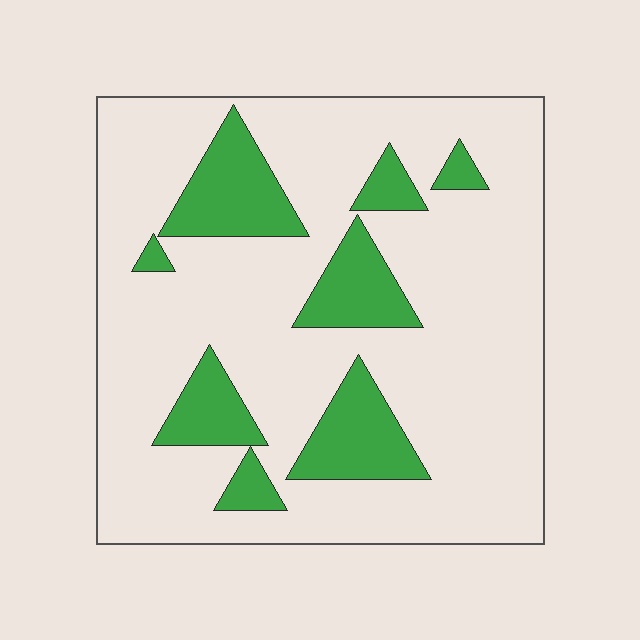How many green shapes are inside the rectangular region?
8.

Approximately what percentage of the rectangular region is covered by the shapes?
Approximately 20%.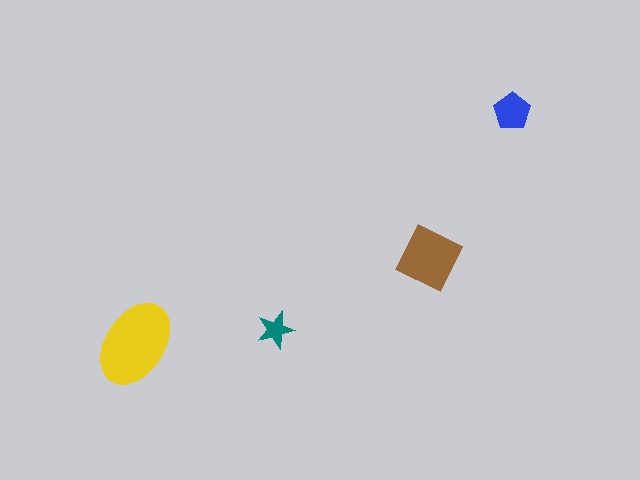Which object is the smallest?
The teal star.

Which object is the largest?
The yellow ellipse.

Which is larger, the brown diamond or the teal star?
The brown diamond.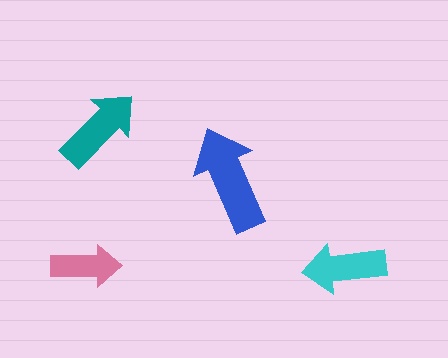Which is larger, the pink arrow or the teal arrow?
The teal one.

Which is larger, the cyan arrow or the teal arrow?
The teal one.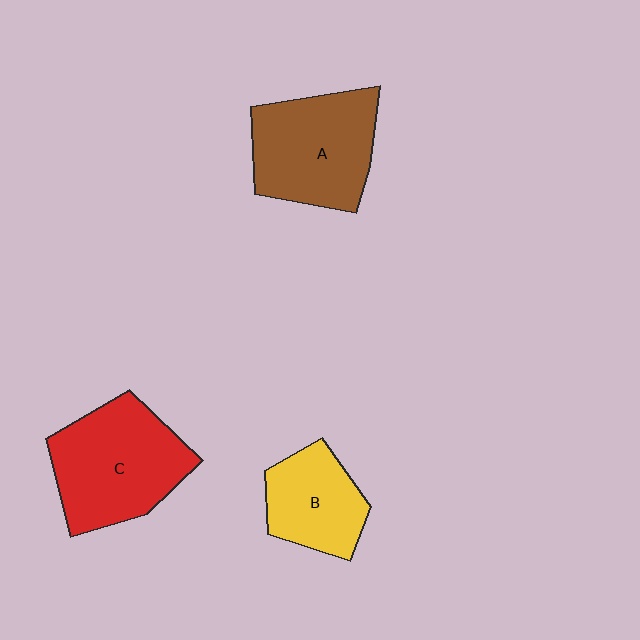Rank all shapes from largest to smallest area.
From largest to smallest: C (red), A (brown), B (yellow).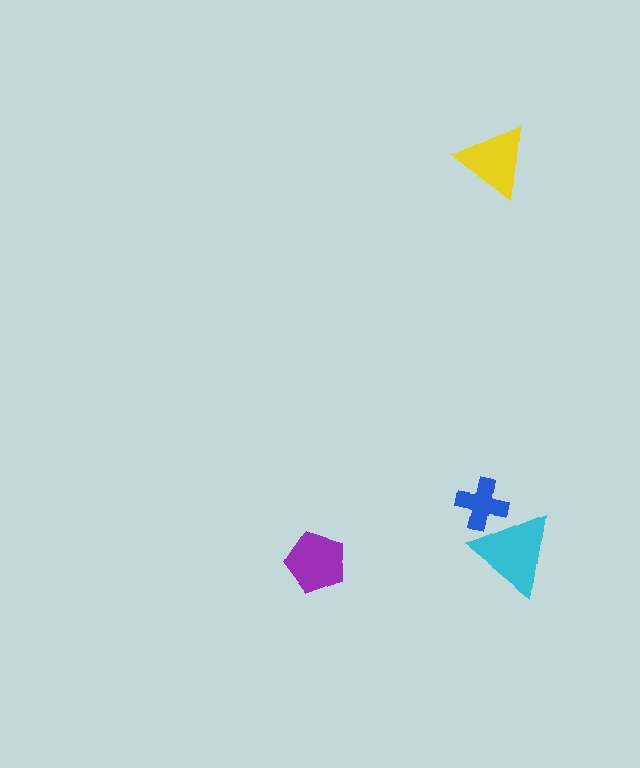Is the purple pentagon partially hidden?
No, no other shape covers it.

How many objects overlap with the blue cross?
1 object overlaps with the blue cross.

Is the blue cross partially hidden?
Yes, it is partially covered by another shape.